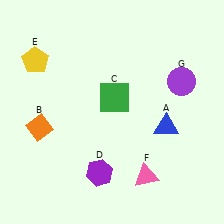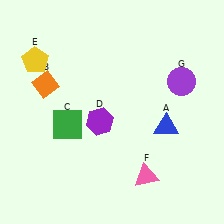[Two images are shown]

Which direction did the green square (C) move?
The green square (C) moved left.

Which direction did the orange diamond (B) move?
The orange diamond (B) moved up.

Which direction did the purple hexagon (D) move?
The purple hexagon (D) moved up.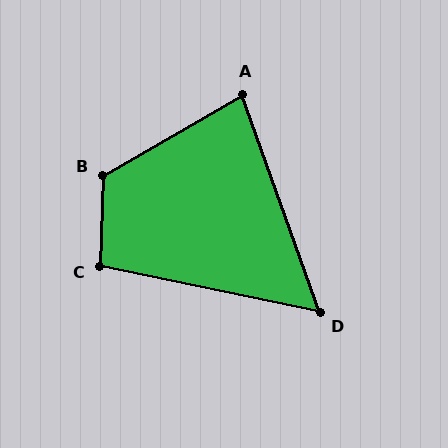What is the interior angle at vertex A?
Approximately 80 degrees (acute).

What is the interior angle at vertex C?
Approximately 100 degrees (obtuse).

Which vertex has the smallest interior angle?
D, at approximately 58 degrees.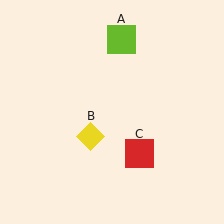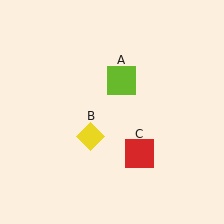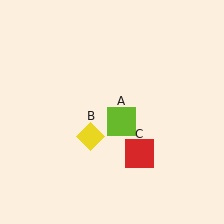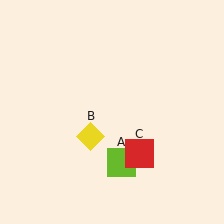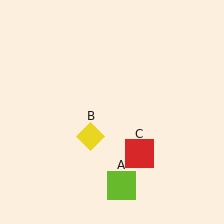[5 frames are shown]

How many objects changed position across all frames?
1 object changed position: lime square (object A).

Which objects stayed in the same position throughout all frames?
Yellow diamond (object B) and red square (object C) remained stationary.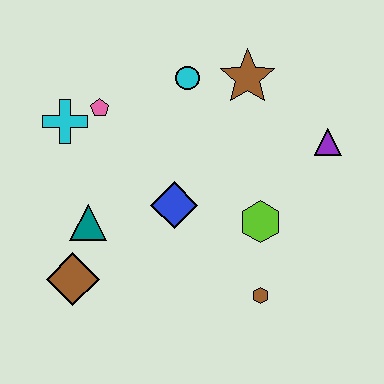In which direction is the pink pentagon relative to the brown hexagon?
The pink pentagon is above the brown hexagon.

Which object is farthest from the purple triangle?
The brown diamond is farthest from the purple triangle.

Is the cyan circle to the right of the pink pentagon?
Yes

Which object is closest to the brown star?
The cyan circle is closest to the brown star.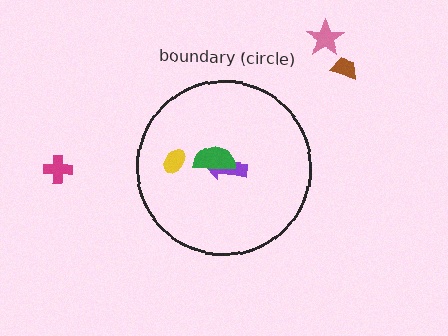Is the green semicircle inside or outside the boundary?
Inside.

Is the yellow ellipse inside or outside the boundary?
Inside.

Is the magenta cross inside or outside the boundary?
Outside.